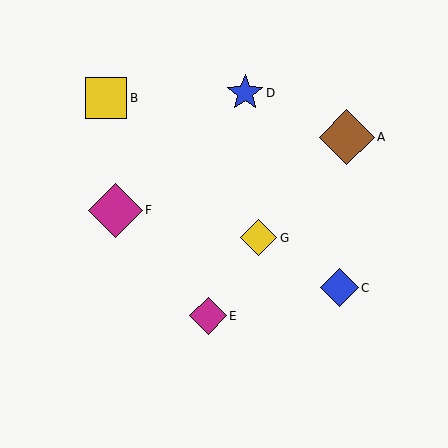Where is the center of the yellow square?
The center of the yellow square is at (106, 98).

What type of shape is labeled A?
Shape A is a brown diamond.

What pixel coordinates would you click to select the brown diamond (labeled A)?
Click at (347, 137) to select the brown diamond A.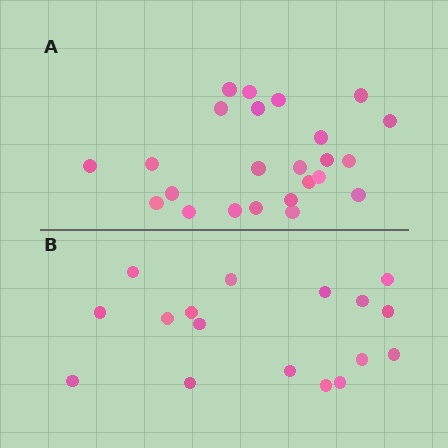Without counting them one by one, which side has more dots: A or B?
Region A (the top region) has more dots.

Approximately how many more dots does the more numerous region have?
Region A has roughly 8 or so more dots than region B.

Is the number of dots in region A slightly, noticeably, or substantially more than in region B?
Region A has noticeably more, but not dramatically so. The ratio is roughly 1.4 to 1.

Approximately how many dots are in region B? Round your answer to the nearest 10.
About 20 dots. (The exact count is 17, which rounds to 20.)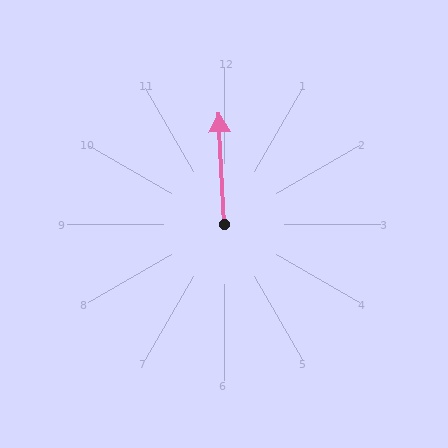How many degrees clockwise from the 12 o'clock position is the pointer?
Approximately 357 degrees.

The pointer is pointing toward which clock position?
Roughly 12 o'clock.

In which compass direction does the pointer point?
North.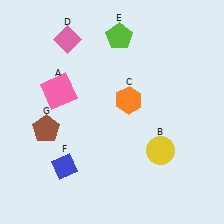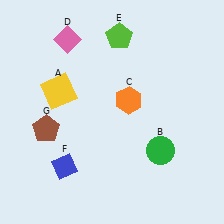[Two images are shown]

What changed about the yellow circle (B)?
In Image 1, B is yellow. In Image 2, it changed to green.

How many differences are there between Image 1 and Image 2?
There are 2 differences between the two images.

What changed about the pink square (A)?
In Image 1, A is pink. In Image 2, it changed to yellow.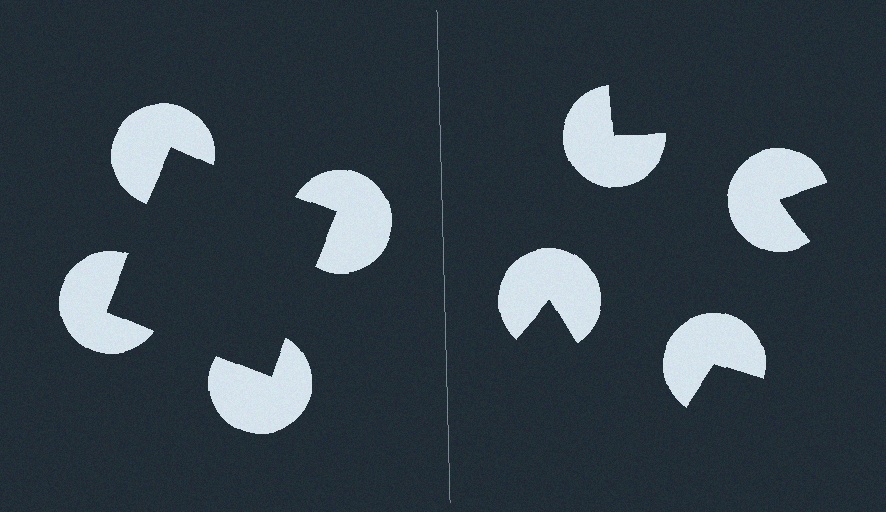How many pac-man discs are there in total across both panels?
8 — 4 on each side.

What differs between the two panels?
The pac-man discs are positioned identically on both sides; only the wedge orientations differ. On the left they align to a square; on the right they are misaligned.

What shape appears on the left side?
An illusory square.